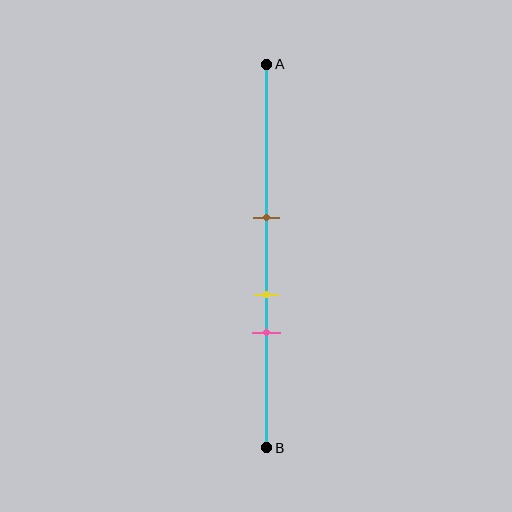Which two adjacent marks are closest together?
The yellow and pink marks are the closest adjacent pair.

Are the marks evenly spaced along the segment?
Yes, the marks are approximately evenly spaced.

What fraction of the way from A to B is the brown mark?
The brown mark is approximately 40% (0.4) of the way from A to B.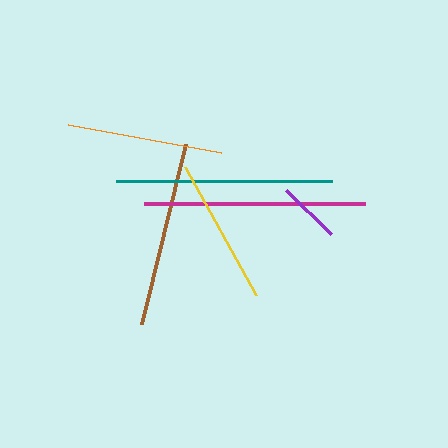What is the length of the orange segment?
The orange segment is approximately 155 pixels long.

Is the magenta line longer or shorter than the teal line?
The magenta line is longer than the teal line.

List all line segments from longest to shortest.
From longest to shortest: magenta, teal, brown, orange, yellow, purple.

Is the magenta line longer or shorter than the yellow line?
The magenta line is longer than the yellow line.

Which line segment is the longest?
The magenta line is the longest at approximately 221 pixels.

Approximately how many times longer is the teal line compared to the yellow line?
The teal line is approximately 1.5 times the length of the yellow line.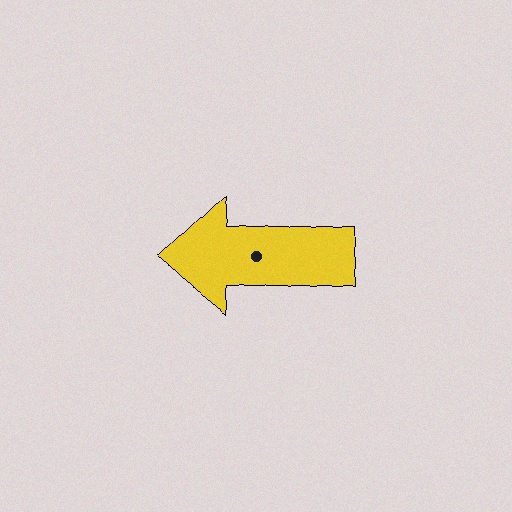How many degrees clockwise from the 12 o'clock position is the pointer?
Approximately 268 degrees.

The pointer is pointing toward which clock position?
Roughly 9 o'clock.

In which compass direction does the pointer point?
West.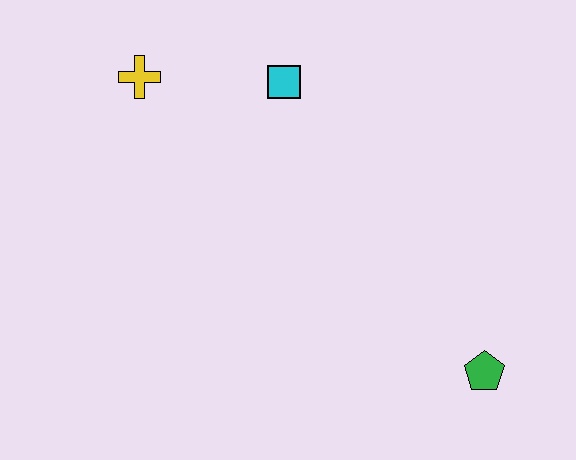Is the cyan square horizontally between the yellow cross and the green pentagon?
Yes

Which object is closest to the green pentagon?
The cyan square is closest to the green pentagon.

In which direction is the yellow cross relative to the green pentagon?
The yellow cross is to the left of the green pentagon.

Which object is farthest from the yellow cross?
The green pentagon is farthest from the yellow cross.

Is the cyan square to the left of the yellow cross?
No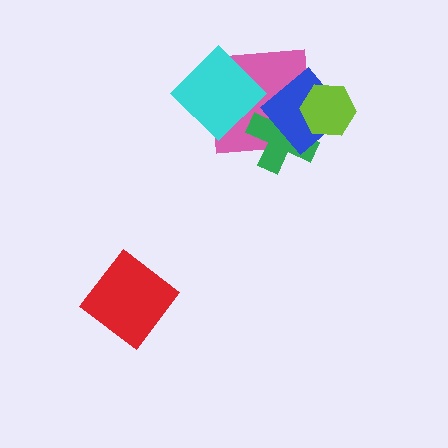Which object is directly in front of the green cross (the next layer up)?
The blue diamond is directly in front of the green cross.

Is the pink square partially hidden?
Yes, it is partially covered by another shape.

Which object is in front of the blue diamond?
The lime hexagon is in front of the blue diamond.